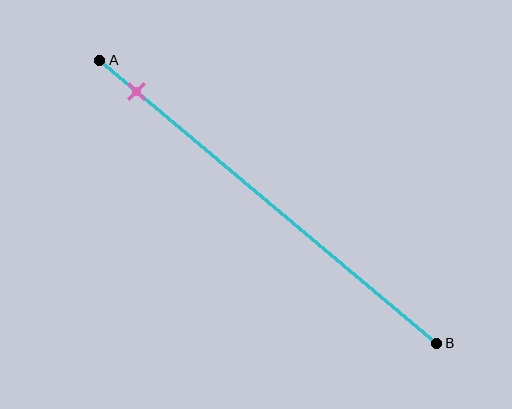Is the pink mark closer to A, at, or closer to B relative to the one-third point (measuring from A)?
The pink mark is closer to point A than the one-third point of segment AB.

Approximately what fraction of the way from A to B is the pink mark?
The pink mark is approximately 10% of the way from A to B.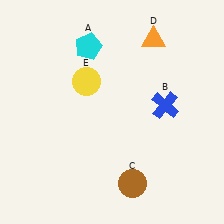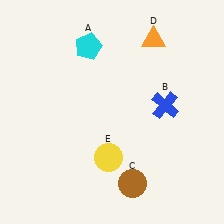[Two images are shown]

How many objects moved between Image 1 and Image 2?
1 object moved between the two images.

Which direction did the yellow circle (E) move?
The yellow circle (E) moved down.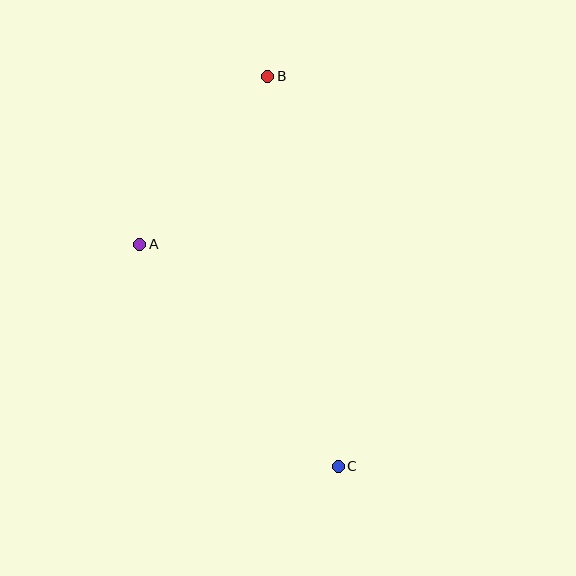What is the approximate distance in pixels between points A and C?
The distance between A and C is approximately 298 pixels.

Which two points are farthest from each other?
Points B and C are farthest from each other.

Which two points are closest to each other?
Points A and B are closest to each other.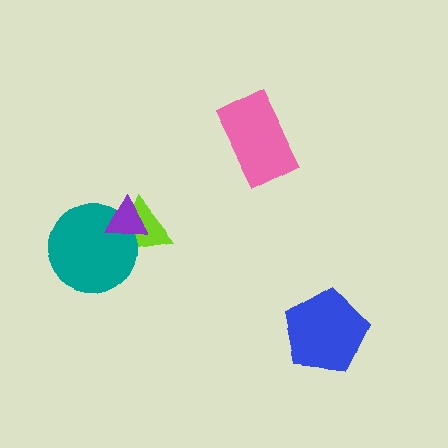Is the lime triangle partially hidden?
Yes, it is partially covered by another shape.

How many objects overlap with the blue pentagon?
0 objects overlap with the blue pentagon.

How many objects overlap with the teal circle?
2 objects overlap with the teal circle.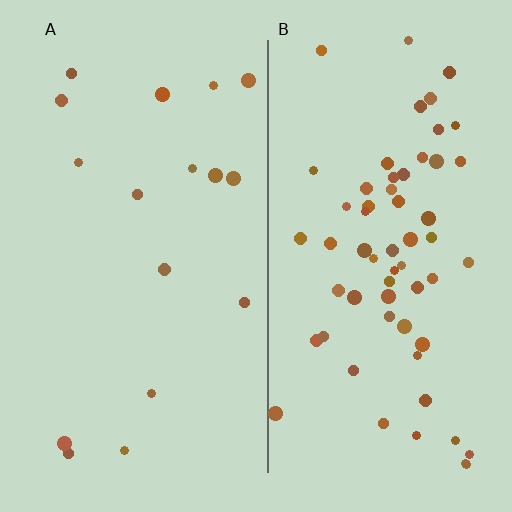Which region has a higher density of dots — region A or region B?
B (the right).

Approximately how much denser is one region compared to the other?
Approximately 3.6× — region B over region A.